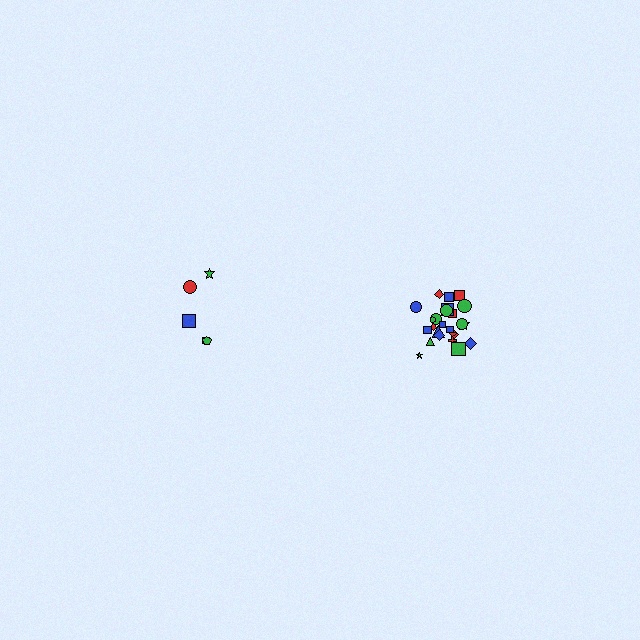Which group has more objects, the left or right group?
The right group.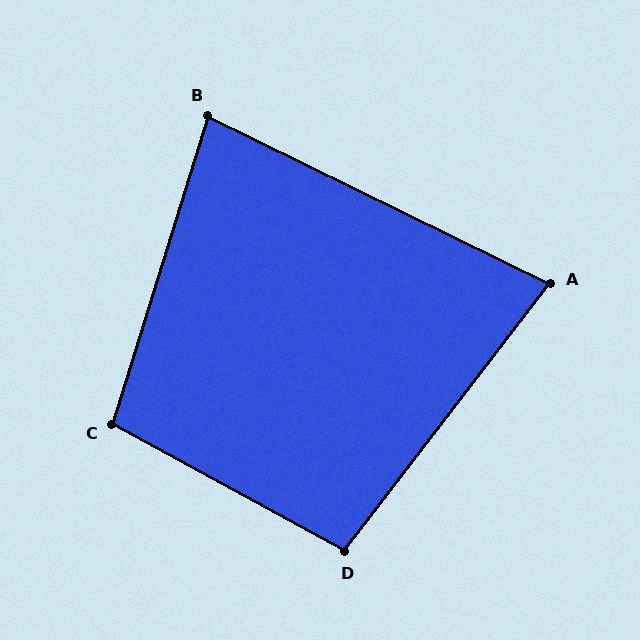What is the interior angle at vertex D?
Approximately 99 degrees (obtuse).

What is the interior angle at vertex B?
Approximately 81 degrees (acute).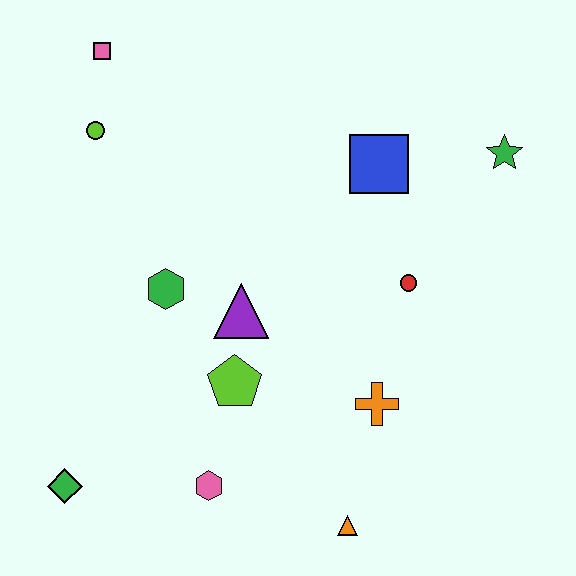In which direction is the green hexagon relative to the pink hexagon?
The green hexagon is above the pink hexagon.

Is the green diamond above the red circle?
No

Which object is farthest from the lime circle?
The orange triangle is farthest from the lime circle.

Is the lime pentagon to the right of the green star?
No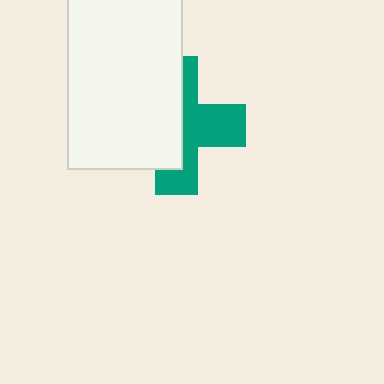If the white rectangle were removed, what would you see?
You would see the complete teal cross.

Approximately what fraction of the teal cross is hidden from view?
Roughly 52% of the teal cross is hidden behind the white rectangle.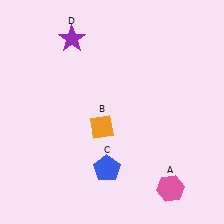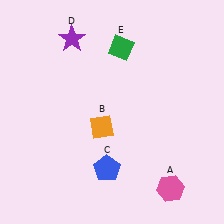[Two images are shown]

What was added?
A green diamond (E) was added in Image 2.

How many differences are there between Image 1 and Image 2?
There is 1 difference between the two images.